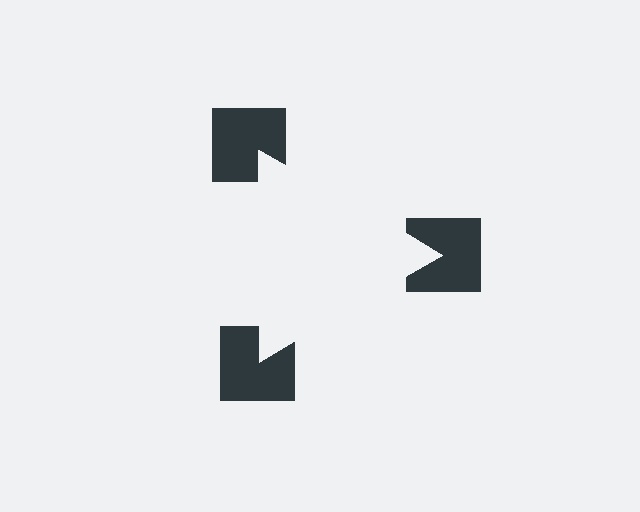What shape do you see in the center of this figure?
An illusory triangle — its edges are inferred from the aligned wedge cuts in the notched squares, not physically drawn.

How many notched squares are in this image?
There are 3 — one at each vertex of the illusory triangle.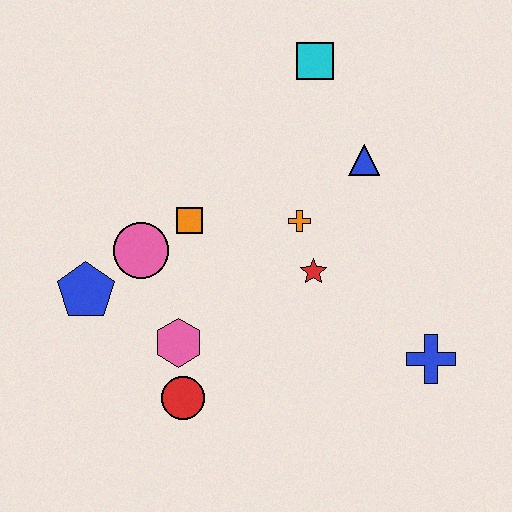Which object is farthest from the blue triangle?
The blue pentagon is farthest from the blue triangle.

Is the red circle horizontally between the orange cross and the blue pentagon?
Yes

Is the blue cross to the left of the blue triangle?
No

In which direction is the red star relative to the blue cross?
The red star is to the left of the blue cross.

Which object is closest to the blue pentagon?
The pink circle is closest to the blue pentagon.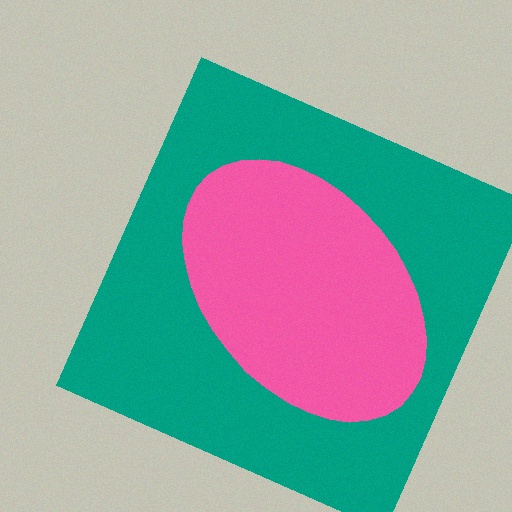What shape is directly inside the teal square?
The pink ellipse.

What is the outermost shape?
The teal square.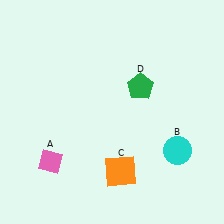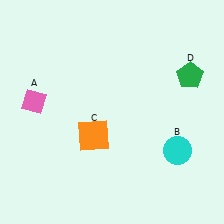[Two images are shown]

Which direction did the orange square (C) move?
The orange square (C) moved up.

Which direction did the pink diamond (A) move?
The pink diamond (A) moved up.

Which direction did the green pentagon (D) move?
The green pentagon (D) moved right.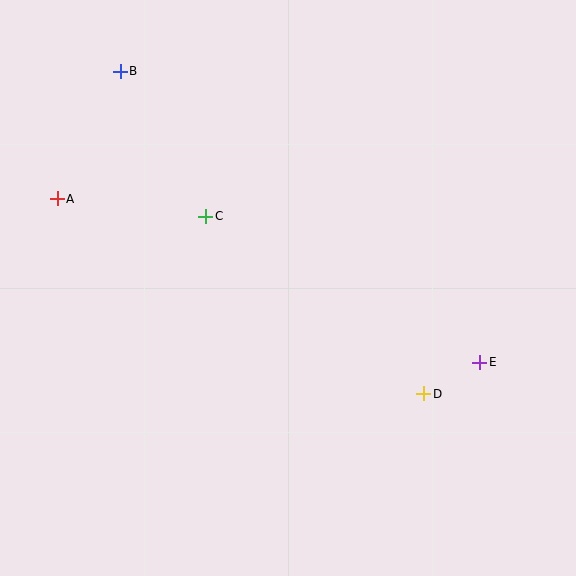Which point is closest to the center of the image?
Point C at (206, 216) is closest to the center.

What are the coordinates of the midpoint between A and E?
The midpoint between A and E is at (268, 280).